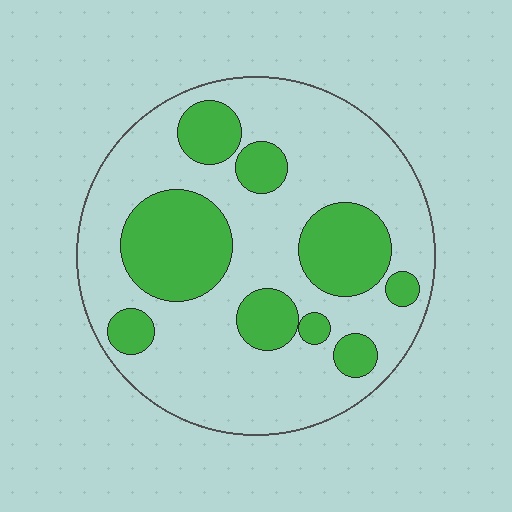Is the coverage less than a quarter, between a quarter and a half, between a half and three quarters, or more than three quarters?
Between a quarter and a half.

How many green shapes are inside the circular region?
9.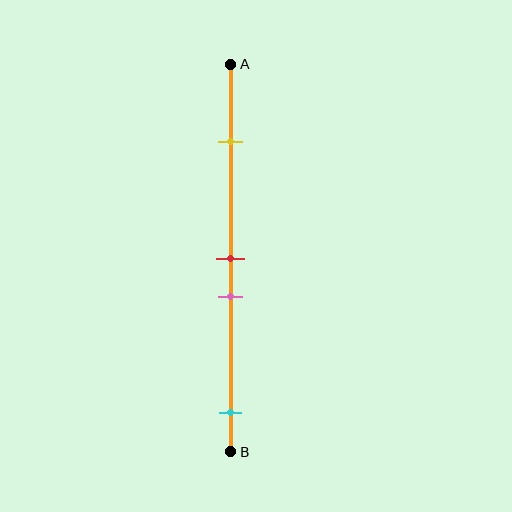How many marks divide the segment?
There are 4 marks dividing the segment.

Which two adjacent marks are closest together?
The red and pink marks are the closest adjacent pair.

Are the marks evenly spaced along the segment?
No, the marks are not evenly spaced.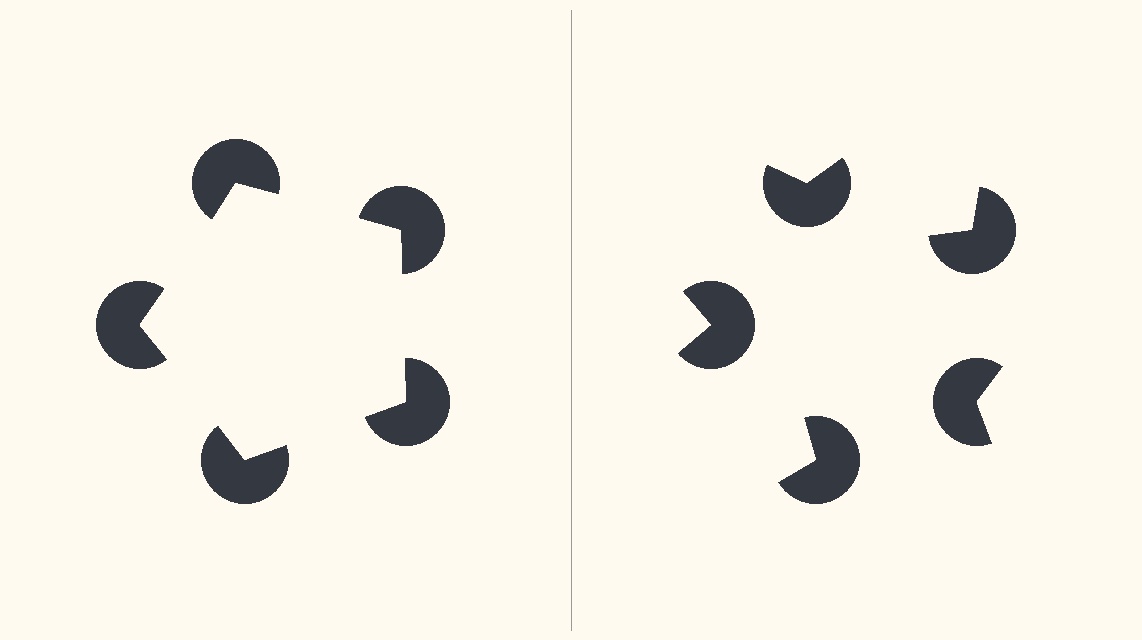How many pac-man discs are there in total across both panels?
10 — 5 on each side.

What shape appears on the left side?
An illusory pentagon.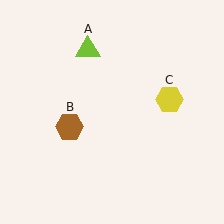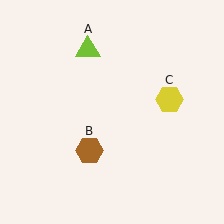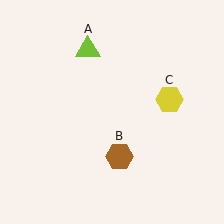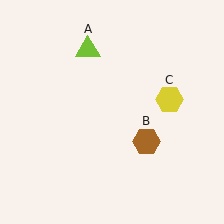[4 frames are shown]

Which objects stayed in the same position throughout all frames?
Lime triangle (object A) and yellow hexagon (object C) remained stationary.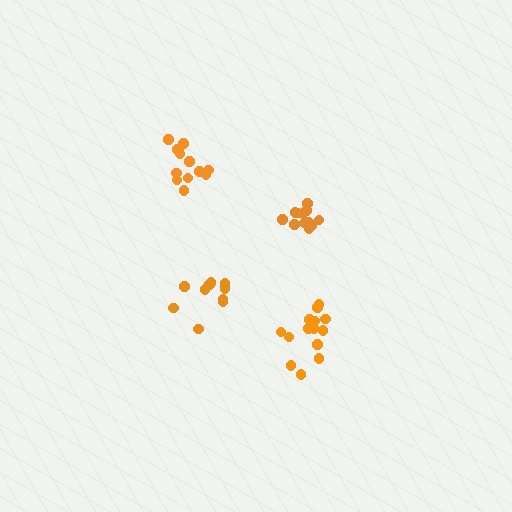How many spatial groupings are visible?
There are 4 spatial groupings.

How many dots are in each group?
Group 1: 10 dots, Group 2: 13 dots, Group 3: 14 dots, Group 4: 13 dots (50 total).